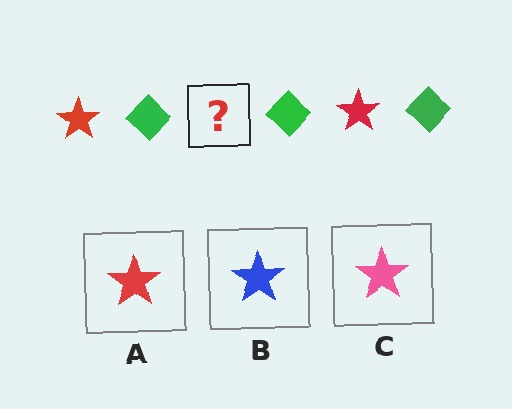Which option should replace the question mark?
Option A.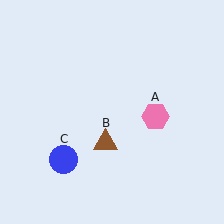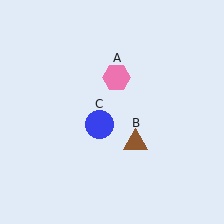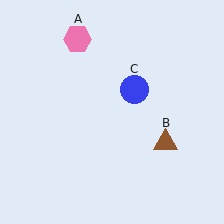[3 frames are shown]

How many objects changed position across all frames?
3 objects changed position: pink hexagon (object A), brown triangle (object B), blue circle (object C).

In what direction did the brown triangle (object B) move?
The brown triangle (object B) moved right.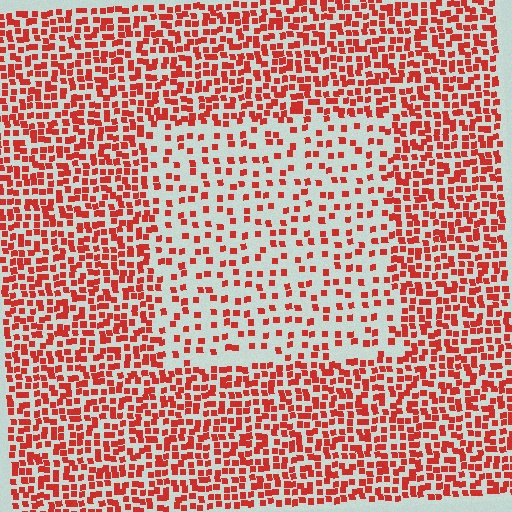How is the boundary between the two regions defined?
The boundary is defined by a change in element density (approximately 2.2x ratio). All elements are the same color, size, and shape.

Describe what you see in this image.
The image contains small red elements arranged at two different densities. A rectangle-shaped region is visible where the elements are less densely packed than the surrounding area.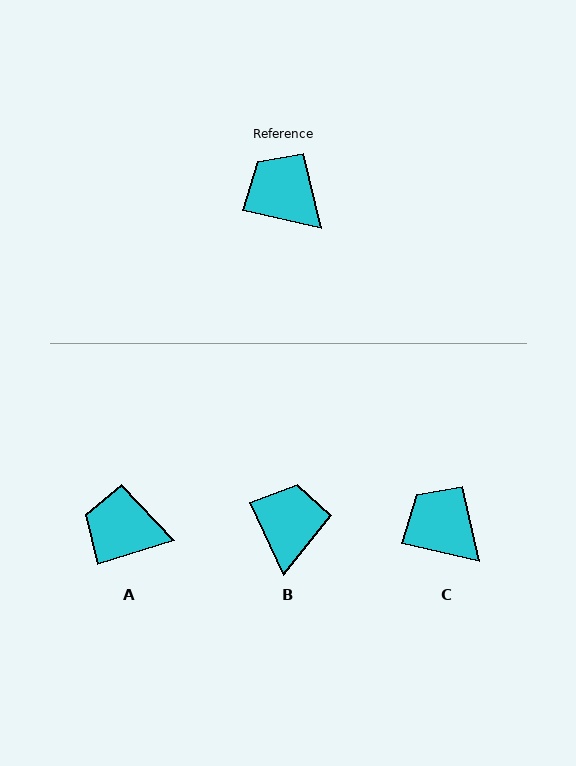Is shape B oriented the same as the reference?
No, it is off by about 52 degrees.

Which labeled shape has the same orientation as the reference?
C.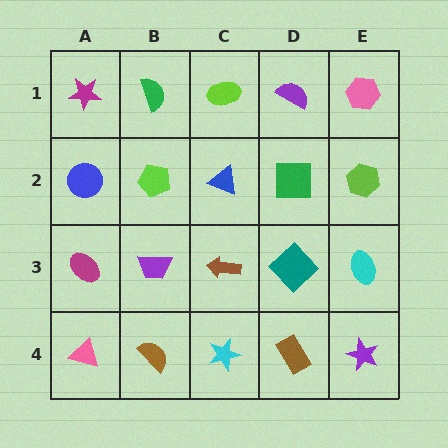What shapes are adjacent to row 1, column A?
A blue circle (row 2, column A), a green semicircle (row 1, column B).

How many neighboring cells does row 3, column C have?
4.